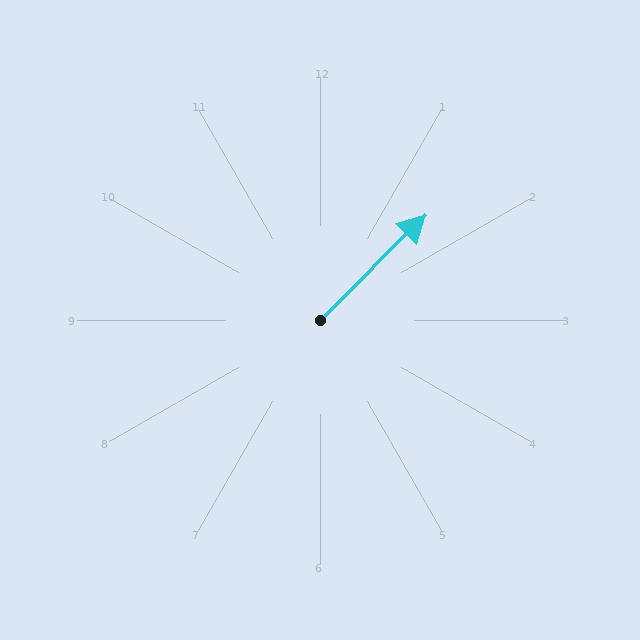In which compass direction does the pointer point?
Northeast.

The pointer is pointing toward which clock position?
Roughly 2 o'clock.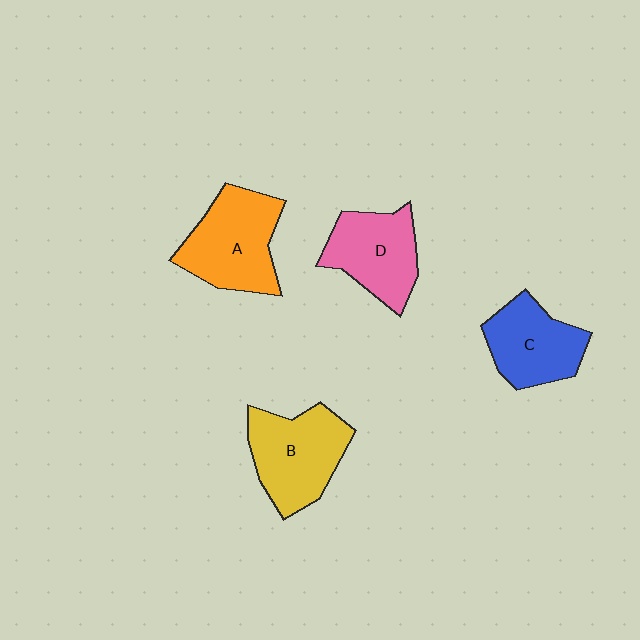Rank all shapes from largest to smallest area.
From largest to smallest: A (orange), B (yellow), D (pink), C (blue).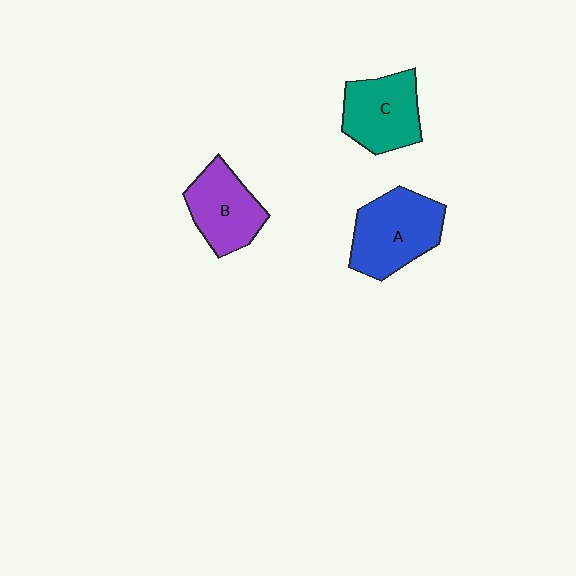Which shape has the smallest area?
Shape B (purple).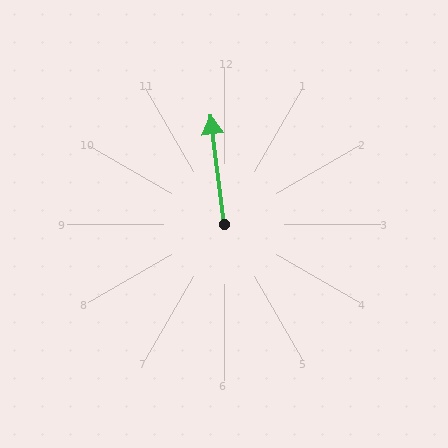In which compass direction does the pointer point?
North.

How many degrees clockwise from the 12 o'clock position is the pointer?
Approximately 353 degrees.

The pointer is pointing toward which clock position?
Roughly 12 o'clock.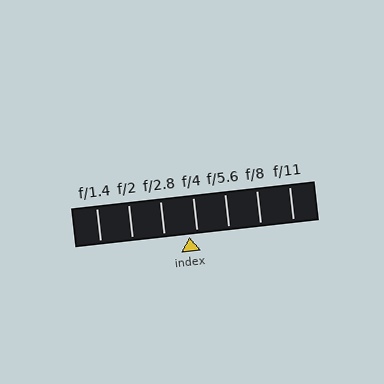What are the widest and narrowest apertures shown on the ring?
The widest aperture shown is f/1.4 and the narrowest is f/11.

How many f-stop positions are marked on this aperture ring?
There are 7 f-stop positions marked.